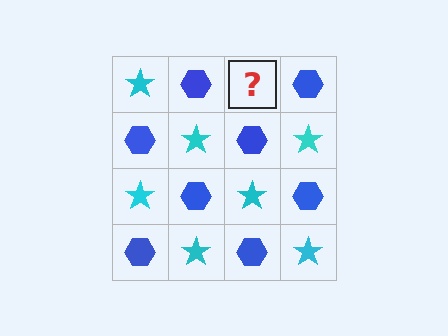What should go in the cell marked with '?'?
The missing cell should contain a cyan star.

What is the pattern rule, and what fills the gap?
The rule is that it alternates cyan star and blue hexagon in a checkerboard pattern. The gap should be filled with a cyan star.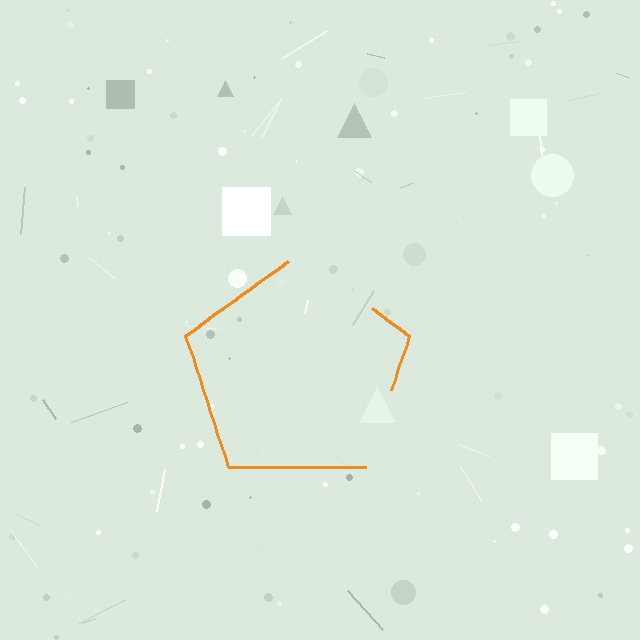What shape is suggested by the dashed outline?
The dashed outline suggests a pentagon.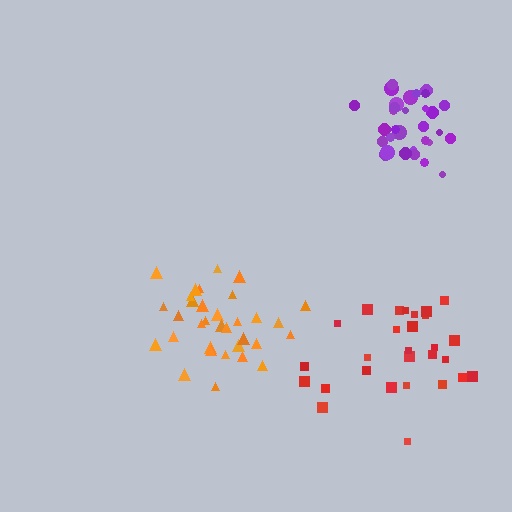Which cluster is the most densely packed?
Purple.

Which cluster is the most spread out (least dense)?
Red.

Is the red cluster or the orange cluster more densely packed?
Orange.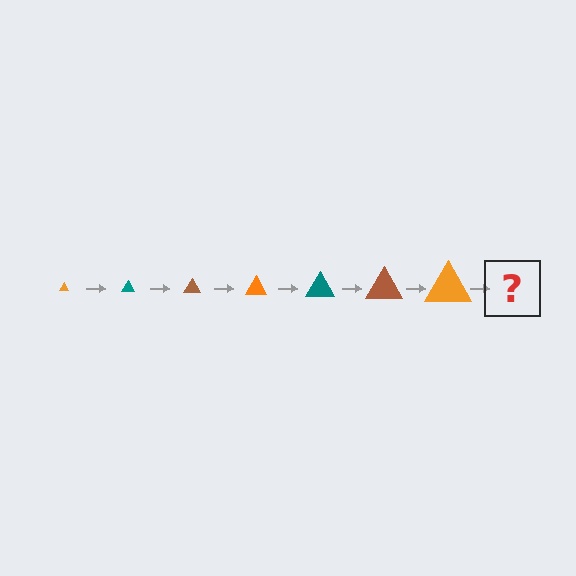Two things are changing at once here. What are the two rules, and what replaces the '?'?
The two rules are that the triangle grows larger each step and the color cycles through orange, teal, and brown. The '?' should be a teal triangle, larger than the previous one.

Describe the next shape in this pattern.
It should be a teal triangle, larger than the previous one.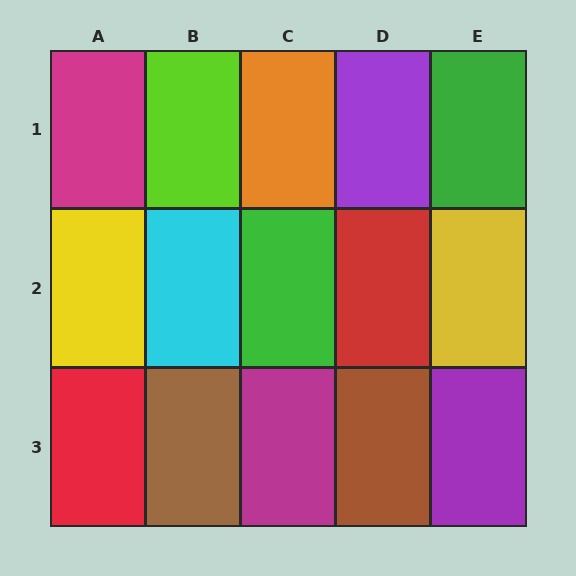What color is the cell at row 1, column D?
Purple.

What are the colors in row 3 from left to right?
Red, brown, magenta, brown, purple.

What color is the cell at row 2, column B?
Cyan.